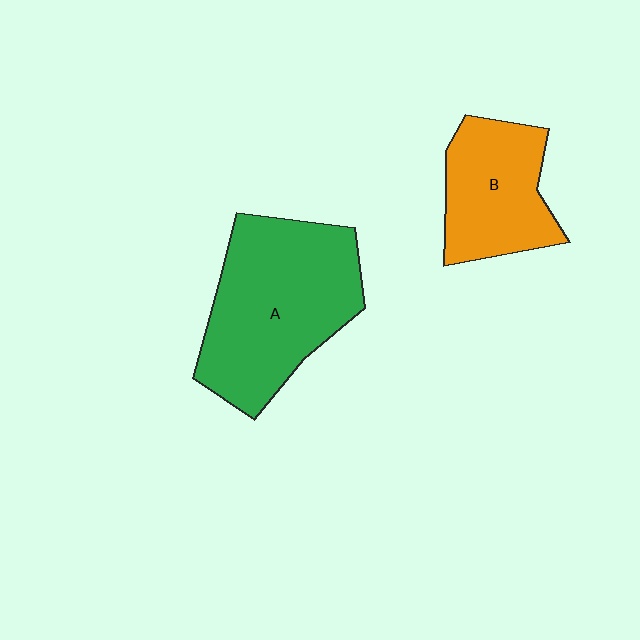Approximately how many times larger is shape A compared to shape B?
Approximately 1.6 times.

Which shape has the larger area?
Shape A (green).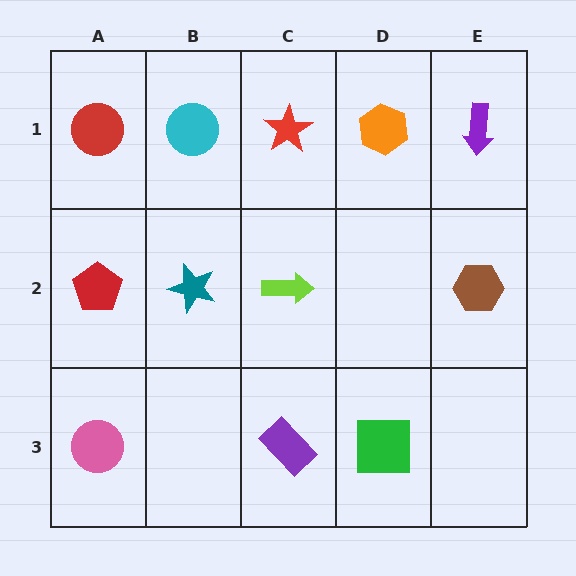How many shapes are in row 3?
3 shapes.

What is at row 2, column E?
A brown hexagon.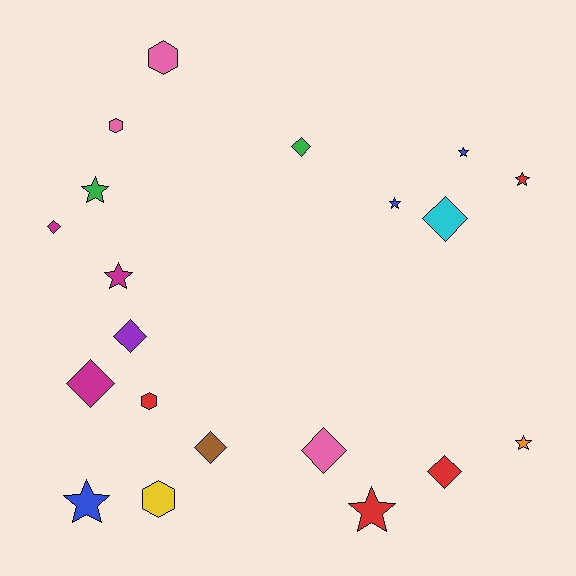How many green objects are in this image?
There are 2 green objects.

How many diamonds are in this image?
There are 8 diamonds.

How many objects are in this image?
There are 20 objects.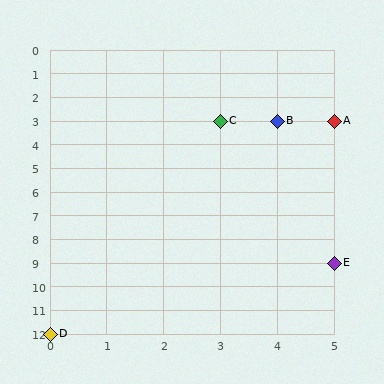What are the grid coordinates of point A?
Point A is at grid coordinates (5, 3).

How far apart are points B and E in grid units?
Points B and E are 1 column and 6 rows apart (about 6.1 grid units diagonally).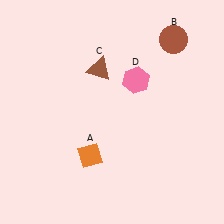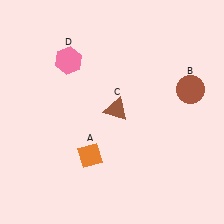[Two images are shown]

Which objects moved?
The objects that moved are: the brown circle (B), the brown triangle (C), the pink hexagon (D).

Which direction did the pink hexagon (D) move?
The pink hexagon (D) moved left.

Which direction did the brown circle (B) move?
The brown circle (B) moved down.